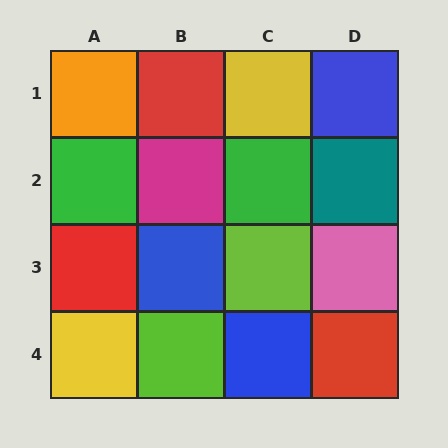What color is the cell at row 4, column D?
Red.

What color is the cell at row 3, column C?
Lime.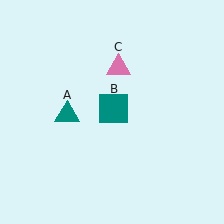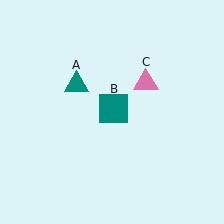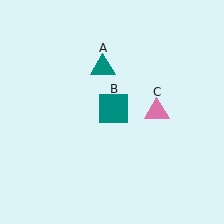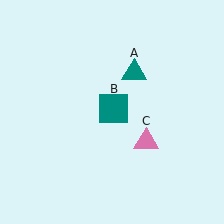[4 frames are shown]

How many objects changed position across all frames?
2 objects changed position: teal triangle (object A), pink triangle (object C).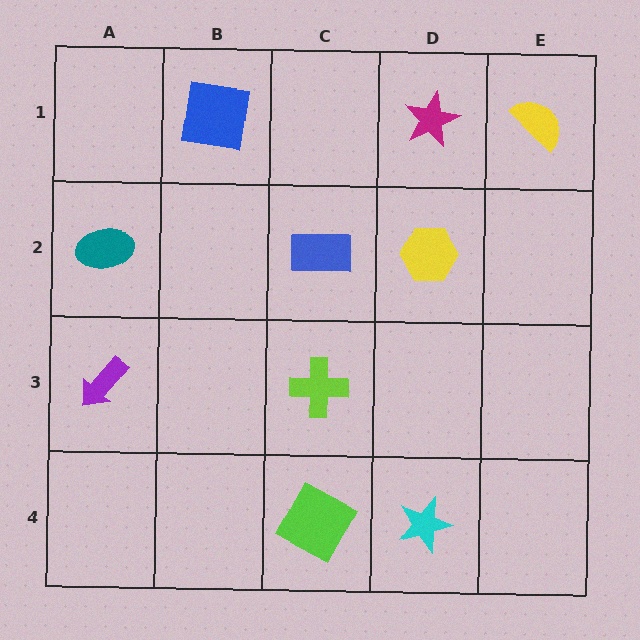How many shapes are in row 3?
2 shapes.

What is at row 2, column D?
A yellow hexagon.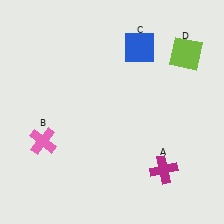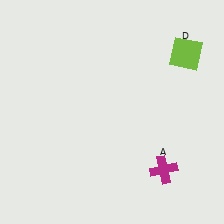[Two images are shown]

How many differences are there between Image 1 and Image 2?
There are 2 differences between the two images.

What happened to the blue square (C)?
The blue square (C) was removed in Image 2. It was in the top-right area of Image 1.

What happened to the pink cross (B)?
The pink cross (B) was removed in Image 2. It was in the bottom-left area of Image 1.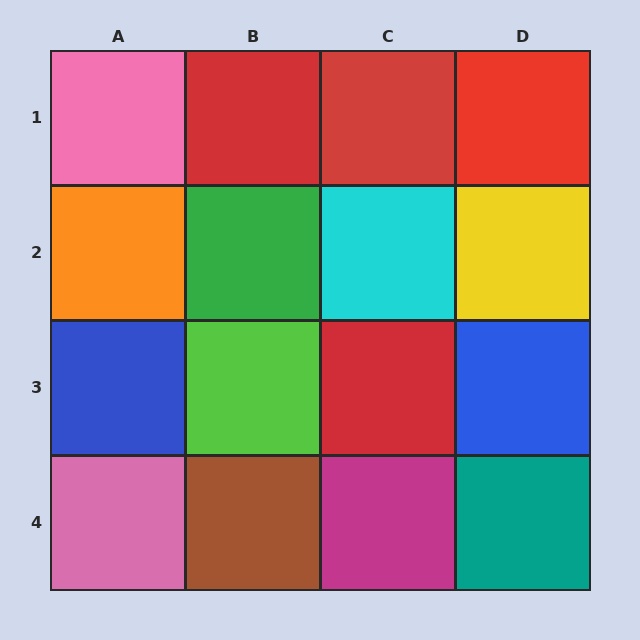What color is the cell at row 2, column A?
Orange.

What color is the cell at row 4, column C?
Magenta.